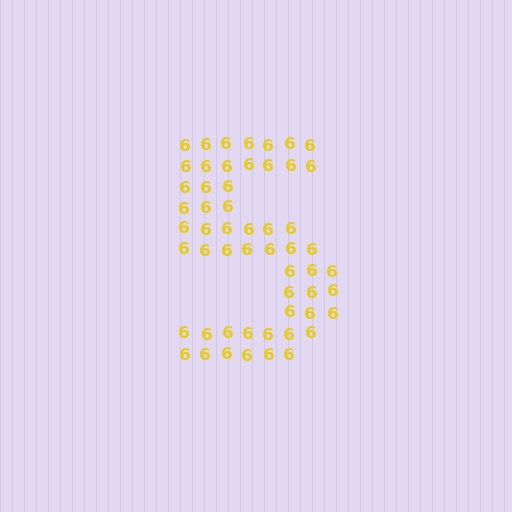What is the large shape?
The large shape is the digit 5.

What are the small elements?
The small elements are digit 6's.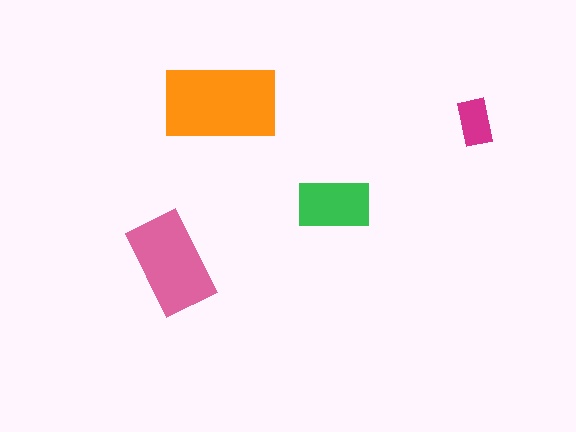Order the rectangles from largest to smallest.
the orange one, the pink one, the green one, the magenta one.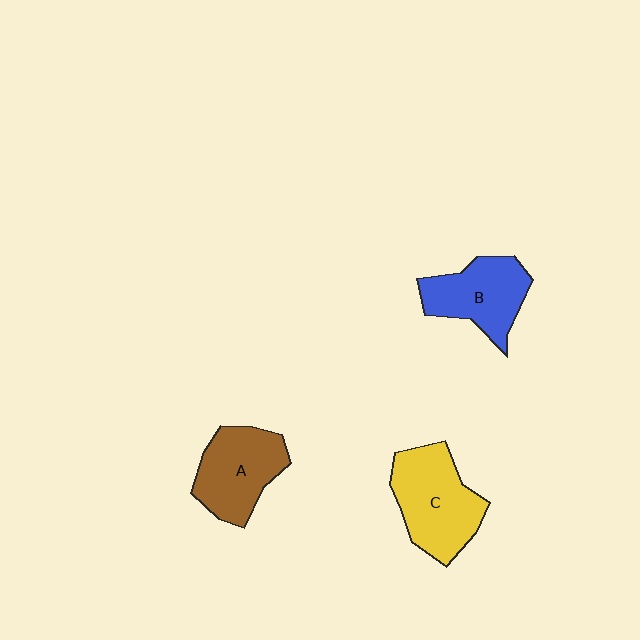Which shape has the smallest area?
Shape B (blue).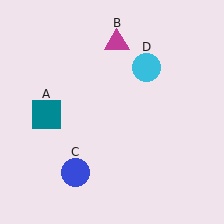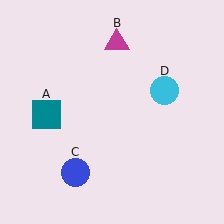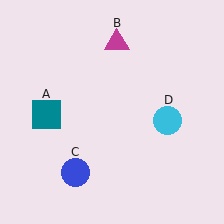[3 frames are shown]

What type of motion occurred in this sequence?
The cyan circle (object D) rotated clockwise around the center of the scene.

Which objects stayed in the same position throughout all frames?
Teal square (object A) and magenta triangle (object B) and blue circle (object C) remained stationary.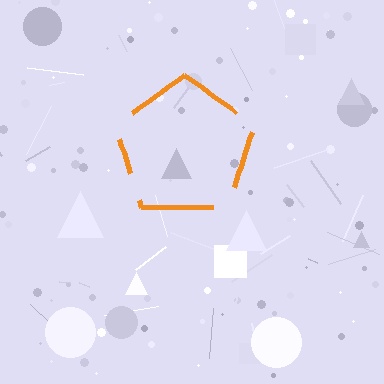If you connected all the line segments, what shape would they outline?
They would outline a pentagon.